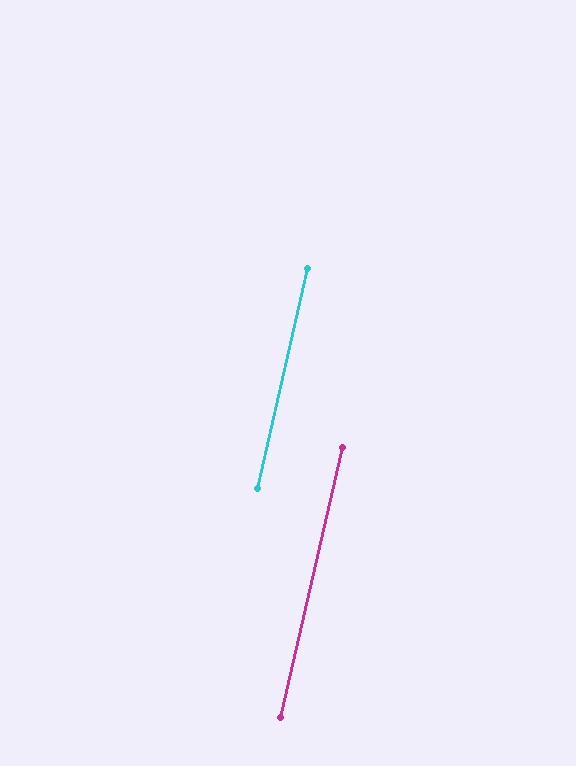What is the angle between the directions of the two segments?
Approximately 0 degrees.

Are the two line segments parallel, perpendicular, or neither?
Parallel — their directions differ by only 0.0°.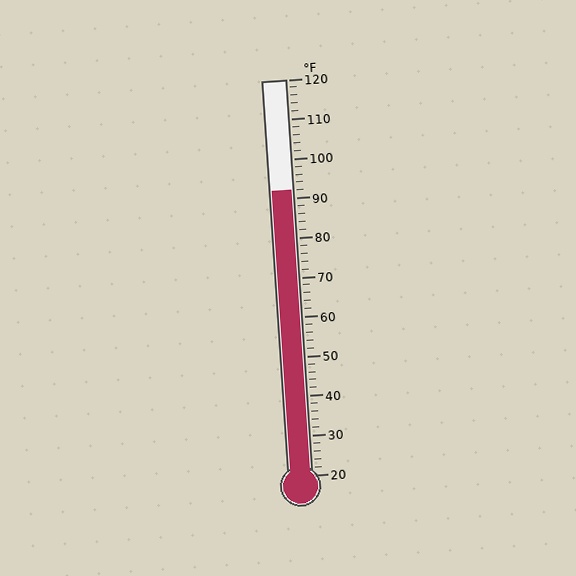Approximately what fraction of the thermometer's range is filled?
The thermometer is filled to approximately 70% of its range.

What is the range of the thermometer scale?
The thermometer scale ranges from 20°F to 120°F.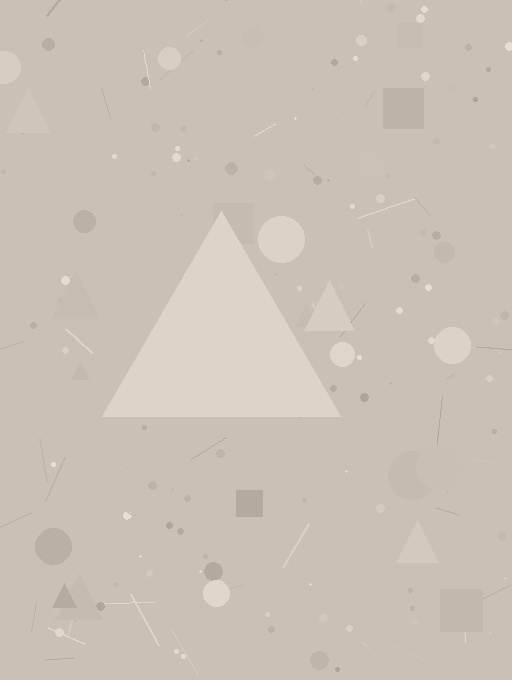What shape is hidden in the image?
A triangle is hidden in the image.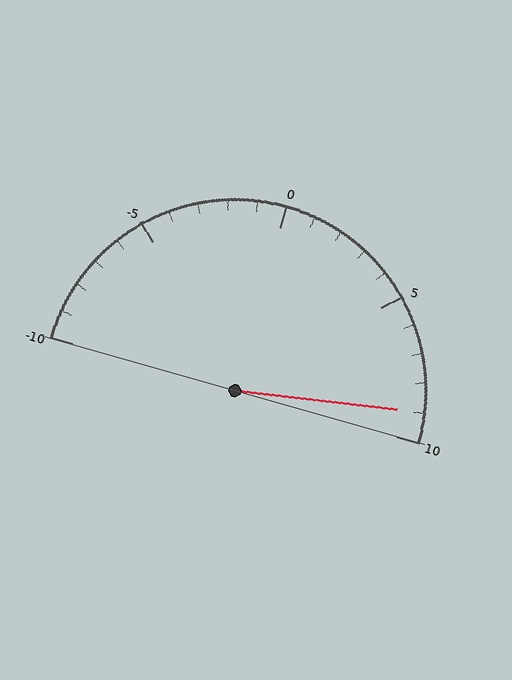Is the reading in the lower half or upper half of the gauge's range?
The reading is in the upper half of the range (-10 to 10).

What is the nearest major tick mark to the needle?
The nearest major tick mark is 10.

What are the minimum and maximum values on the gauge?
The gauge ranges from -10 to 10.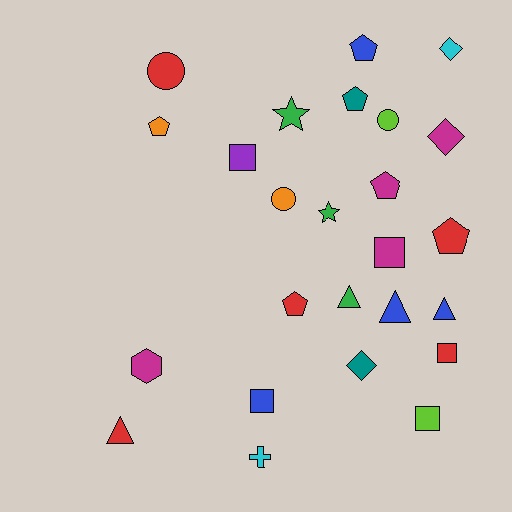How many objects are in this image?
There are 25 objects.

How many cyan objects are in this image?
There are 2 cyan objects.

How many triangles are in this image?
There are 4 triangles.